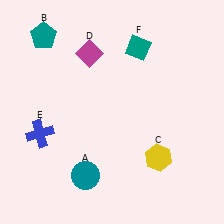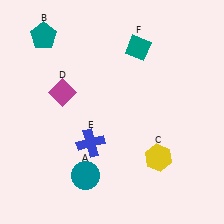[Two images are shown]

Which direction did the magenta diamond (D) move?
The magenta diamond (D) moved down.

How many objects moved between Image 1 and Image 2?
2 objects moved between the two images.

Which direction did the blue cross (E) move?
The blue cross (E) moved right.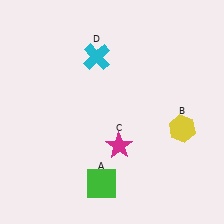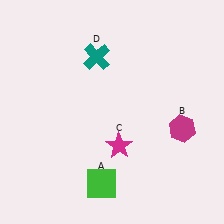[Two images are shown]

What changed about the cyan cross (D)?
In Image 1, D is cyan. In Image 2, it changed to teal.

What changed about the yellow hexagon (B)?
In Image 1, B is yellow. In Image 2, it changed to magenta.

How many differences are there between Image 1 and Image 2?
There are 2 differences between the two images.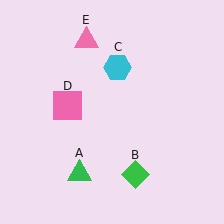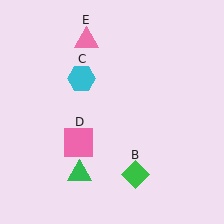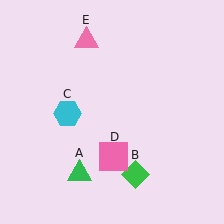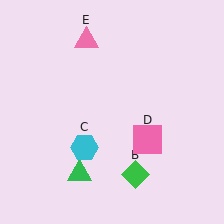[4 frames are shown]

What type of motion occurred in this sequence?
The cyan hexagon (object C), pink square (object D) rotated counterclockwise around the center of the scene.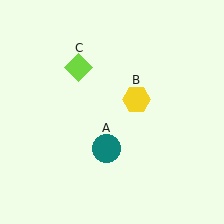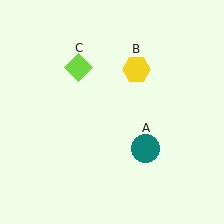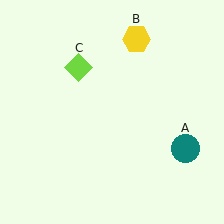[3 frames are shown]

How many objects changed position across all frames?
2 objects changed position: teal circle (object A), yellow hexagon (object B).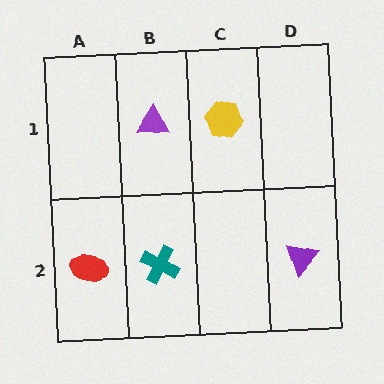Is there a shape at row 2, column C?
No, that cell is empty.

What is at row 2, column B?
A teal cross.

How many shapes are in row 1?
2 shapes.